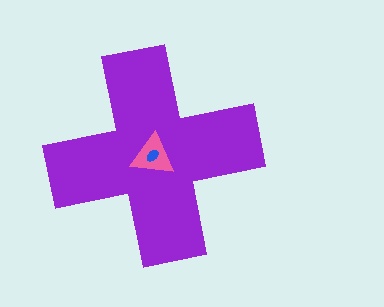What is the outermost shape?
The purple cross.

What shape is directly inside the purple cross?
The pink triangle.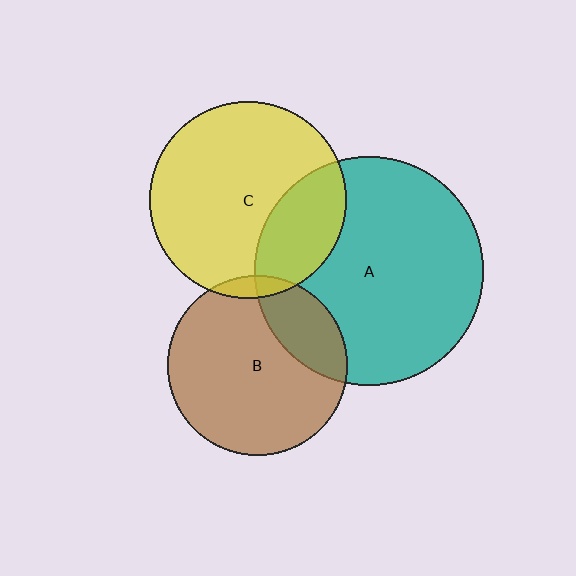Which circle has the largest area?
Circle A (teal).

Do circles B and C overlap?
Yes.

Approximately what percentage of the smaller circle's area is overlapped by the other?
Approximately 5%.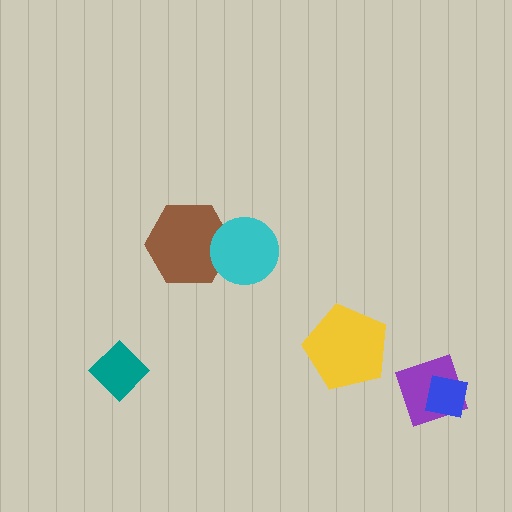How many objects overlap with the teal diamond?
0 objects overlap with the teal diamond.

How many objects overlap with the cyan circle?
1 object overlaps with the cyan circle.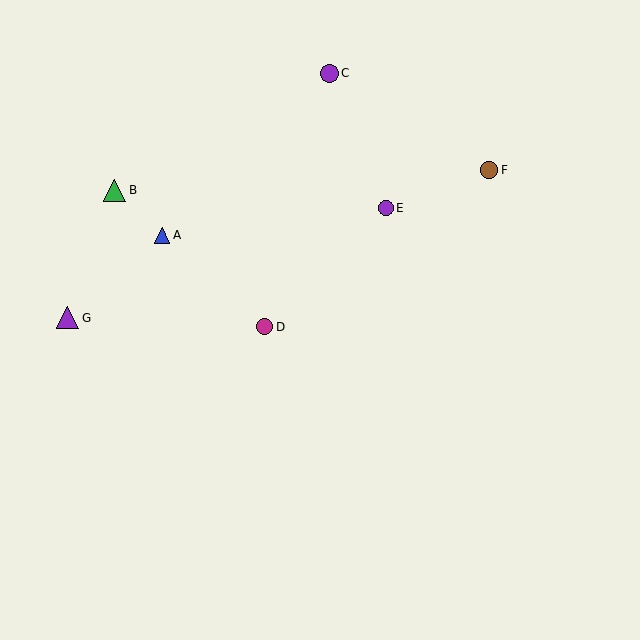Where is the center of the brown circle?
The center of the brown circle is at (489, 170).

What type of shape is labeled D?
Shape D is a magenta circle.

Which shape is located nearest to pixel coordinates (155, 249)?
The blue triangle (labeled A) at (162, 235) is nearest to that location.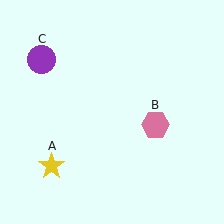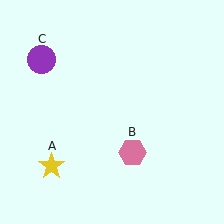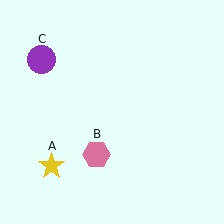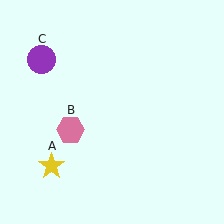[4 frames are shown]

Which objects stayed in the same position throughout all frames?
Yellow star (object A) and purple circle (object C) remained stationary.